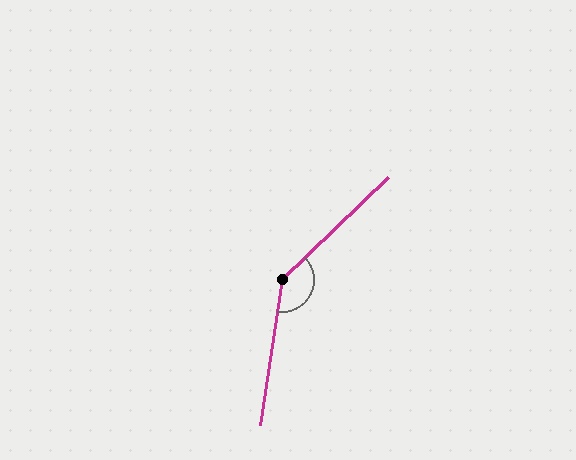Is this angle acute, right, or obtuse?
It is obtuse.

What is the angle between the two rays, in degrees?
Approximately 142 degrees.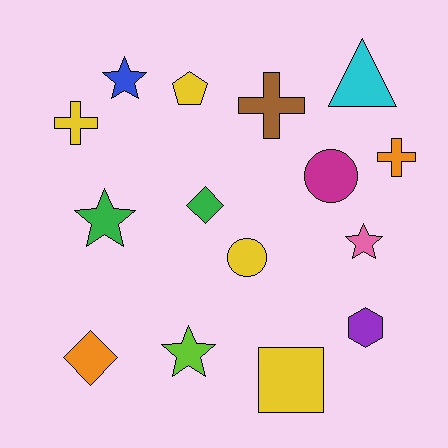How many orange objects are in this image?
There are 2 orange objects.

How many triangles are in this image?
There is 1 triangle.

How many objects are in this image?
There are 15 objects.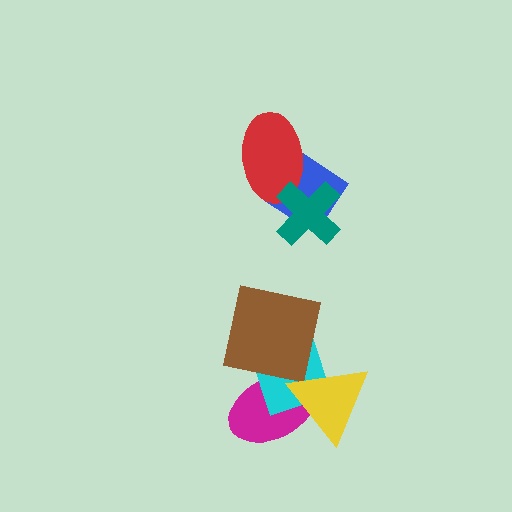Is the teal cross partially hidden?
No, no other shape covers it.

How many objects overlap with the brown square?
2 objects overlap with the brown square.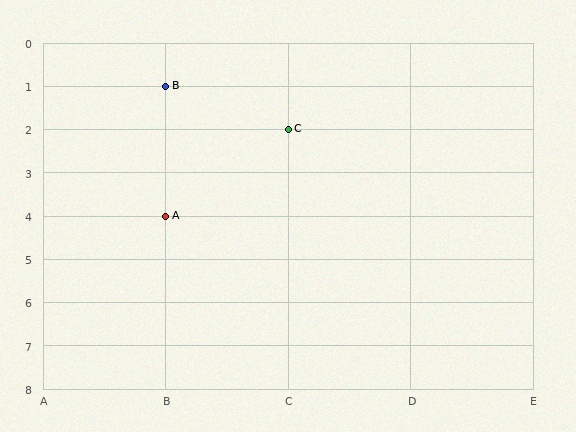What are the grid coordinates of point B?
Point B is at grid coordinates (B, 1).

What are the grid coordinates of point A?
Point A is at grid coordinates (B, 4).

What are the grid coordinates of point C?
Point C is at grid coordinates (C, 2).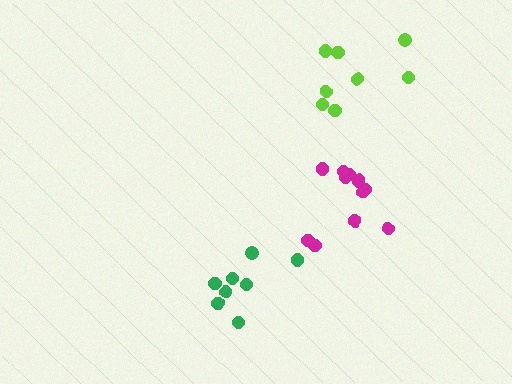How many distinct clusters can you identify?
There are 3 distinct clusters.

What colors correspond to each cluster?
The clusters are colored: green, magenta, lime.